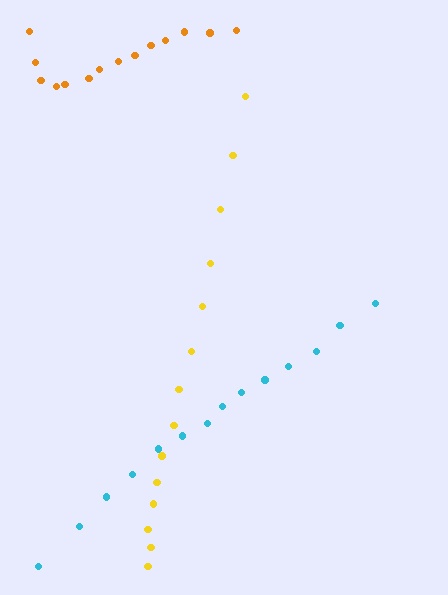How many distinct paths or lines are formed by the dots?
There are 3 distinct paths.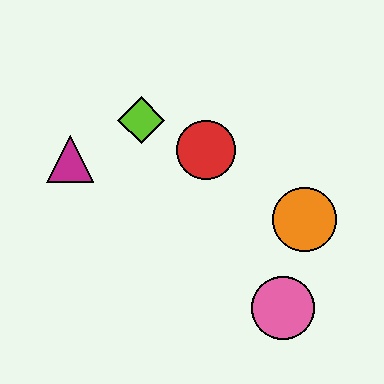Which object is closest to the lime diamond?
The red circle is closest to the lime diamond.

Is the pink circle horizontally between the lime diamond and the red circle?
No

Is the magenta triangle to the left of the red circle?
Yes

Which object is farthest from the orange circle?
The magenta triangle is farthest from the orange circle.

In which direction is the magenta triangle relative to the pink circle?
The magenta triangle is to the left of the pink circle.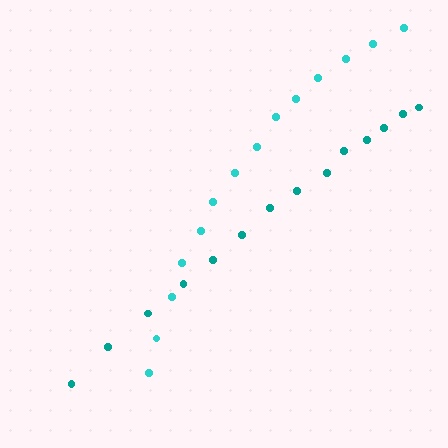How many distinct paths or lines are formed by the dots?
There are 2 distinct paths.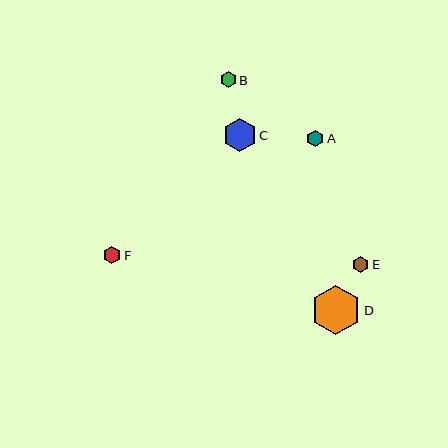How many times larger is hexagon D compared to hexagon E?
Hexagon D is approximately 3.1 times the size of hexagon E.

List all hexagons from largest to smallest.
From largest to smallest: D, C, F, A, E, B.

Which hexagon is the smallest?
Hexagon B is the smallest with a size of approximately 16 pixels.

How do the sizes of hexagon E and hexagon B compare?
Hexagon E and hexagon B are approximately the same size.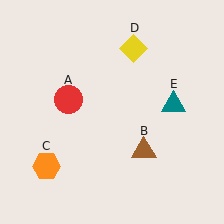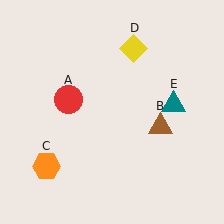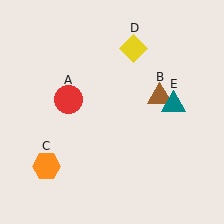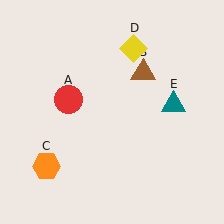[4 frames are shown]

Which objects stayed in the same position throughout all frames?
Red circle (object A) and orange hexagon (object C) and yellow diamond (object D) and teal triangle (object E) remained stationary.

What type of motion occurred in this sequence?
The brown triangle (object B) rotated counterclockwise around the center of the scene.